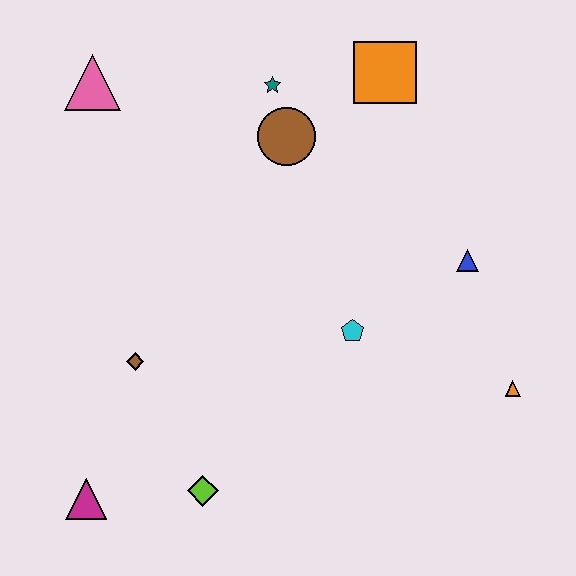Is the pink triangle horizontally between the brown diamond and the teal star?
No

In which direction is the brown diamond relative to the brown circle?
The brown diamond is below the brown circle.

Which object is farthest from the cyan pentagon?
The pink triangle is farthest from the cyan pentagon.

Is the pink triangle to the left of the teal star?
Yes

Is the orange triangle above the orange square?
No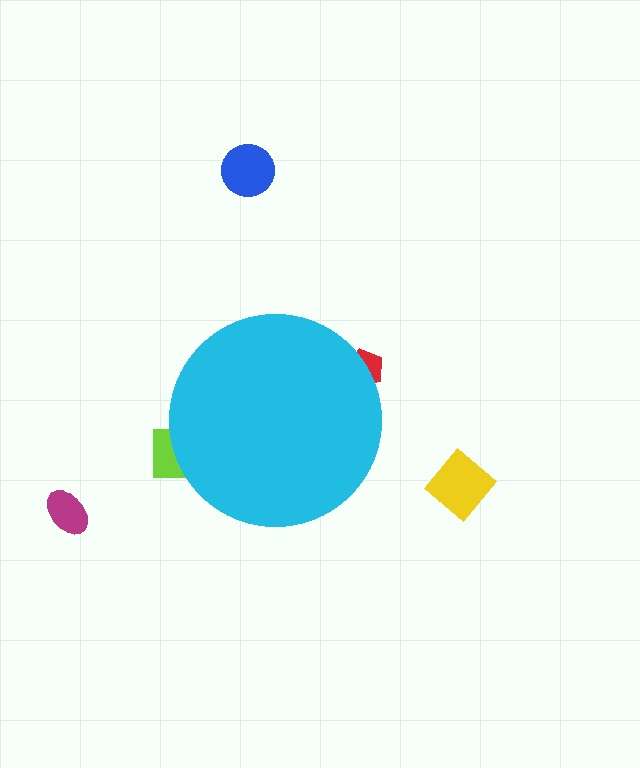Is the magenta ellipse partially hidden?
No, the magenta ellipse is fully visible.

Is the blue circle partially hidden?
No, the blue circle is fully visible.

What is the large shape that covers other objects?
A cyan circle.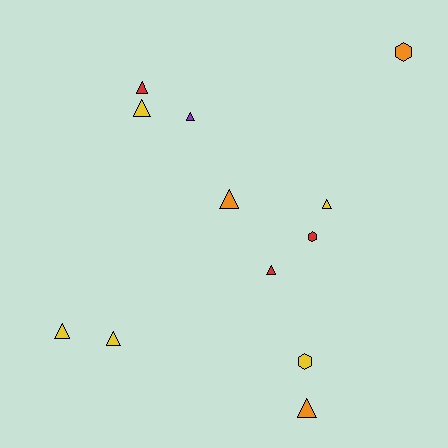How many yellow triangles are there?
There are 4 yellow triangles.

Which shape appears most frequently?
Triangle, with 9 objects.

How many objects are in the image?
There are 12 objects.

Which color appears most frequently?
Yellow, with 5 objects.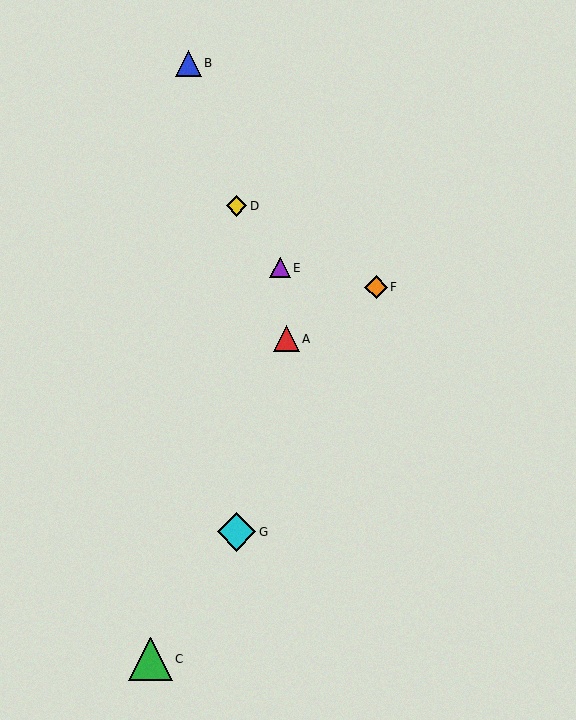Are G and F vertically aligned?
No, G is at x≈237 and F is at x≈376.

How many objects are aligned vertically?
2 objects (D, G) are aligned vertically.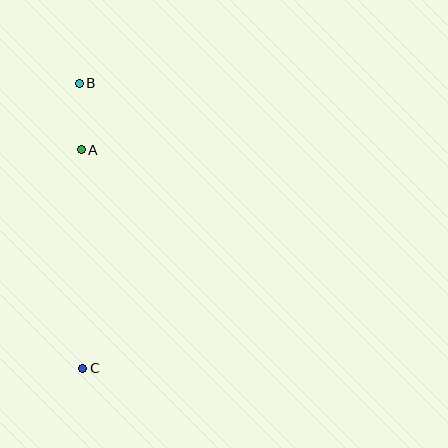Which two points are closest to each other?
Points A and B are closest to each other.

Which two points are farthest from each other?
Points B and C are farthest from each other.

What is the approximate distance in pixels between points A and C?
The distance between A and C is approximately 219 pixels.